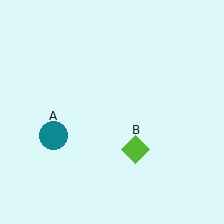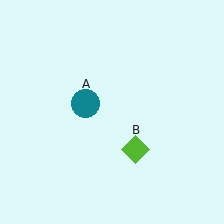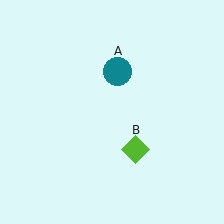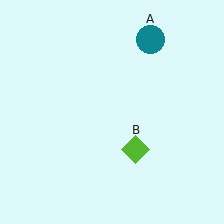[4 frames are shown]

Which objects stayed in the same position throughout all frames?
Lime diamond (object B) remained stationary.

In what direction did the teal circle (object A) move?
The teal circle (object A) moved up and to the right.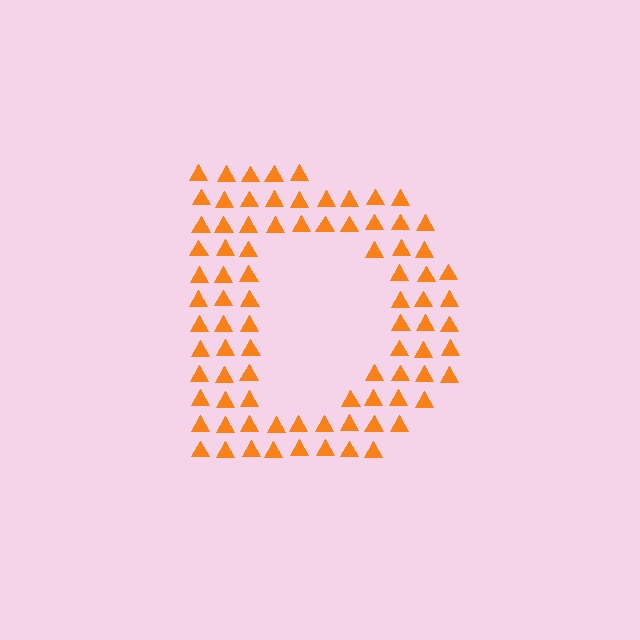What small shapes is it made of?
It is made of small triangles.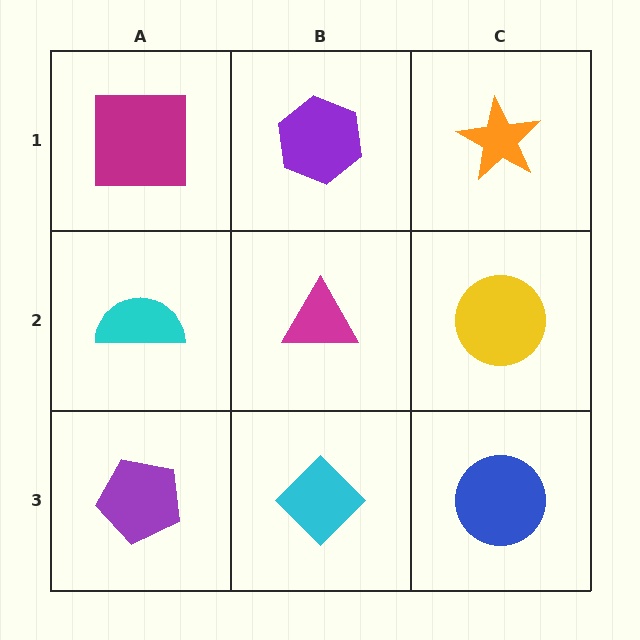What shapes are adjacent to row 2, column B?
A purple hexagon (row 1, column B), a cyan diamond (row 3, column B), a cyan semicircle (row 2, column A), a yellow circle (row 2, column C).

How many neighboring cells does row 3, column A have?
2.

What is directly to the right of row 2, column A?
A magenta triangle.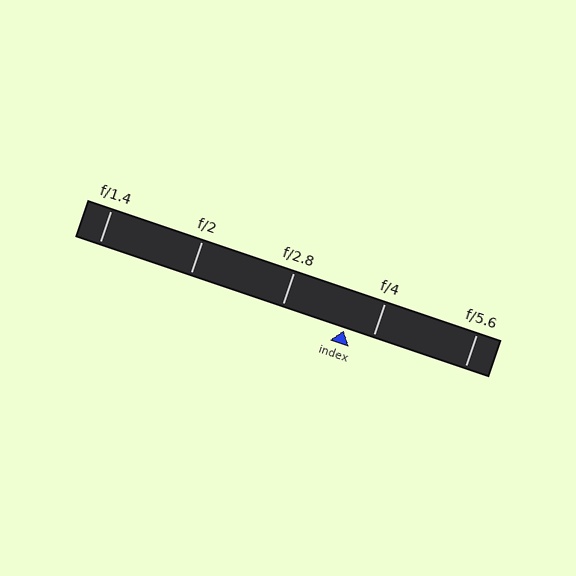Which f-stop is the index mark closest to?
The index mark is closest to f/4.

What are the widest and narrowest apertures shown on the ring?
The widest aperture shown is f/1.4 and the narrowest is f/5.6.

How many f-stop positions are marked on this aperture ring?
There are 5 f-stop positions marked.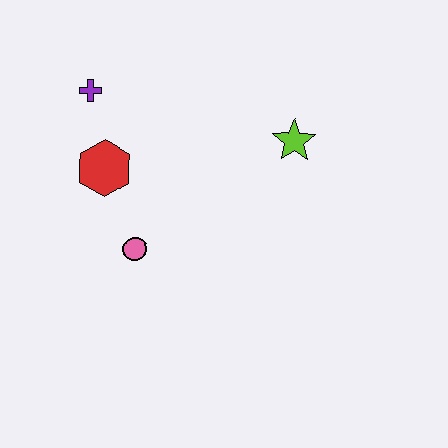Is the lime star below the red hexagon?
No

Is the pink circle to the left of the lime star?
Yes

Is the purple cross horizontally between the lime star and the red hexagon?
No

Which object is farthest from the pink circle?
The lime star is farthest from the pink circle.